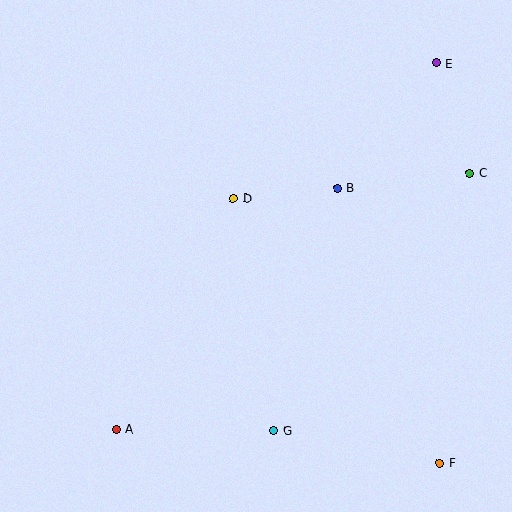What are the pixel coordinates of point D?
Point D is at (233, 198).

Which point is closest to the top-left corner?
Point D is closest to the top-left corner.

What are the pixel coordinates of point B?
Point B is at (338, 188).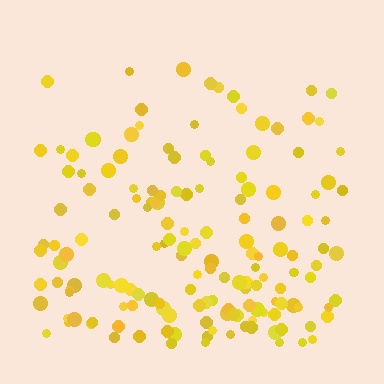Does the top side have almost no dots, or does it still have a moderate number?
Still a moderate number, just noticeably fewer than the bottom.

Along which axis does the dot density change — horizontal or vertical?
Vertical.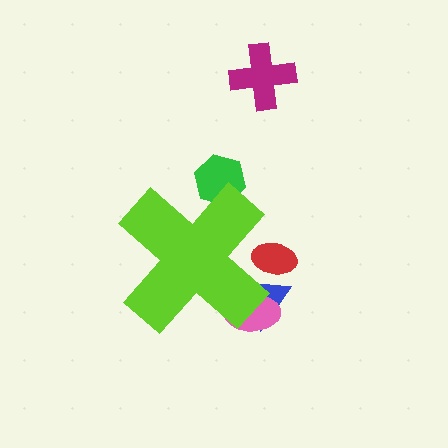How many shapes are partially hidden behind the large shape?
4 shapes are partially hidden.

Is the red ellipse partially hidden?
Yes, the red ellipse is partially hidden behind the lime cross.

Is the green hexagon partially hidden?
Yes, the green hexagon is partially hidden behind the lime cross.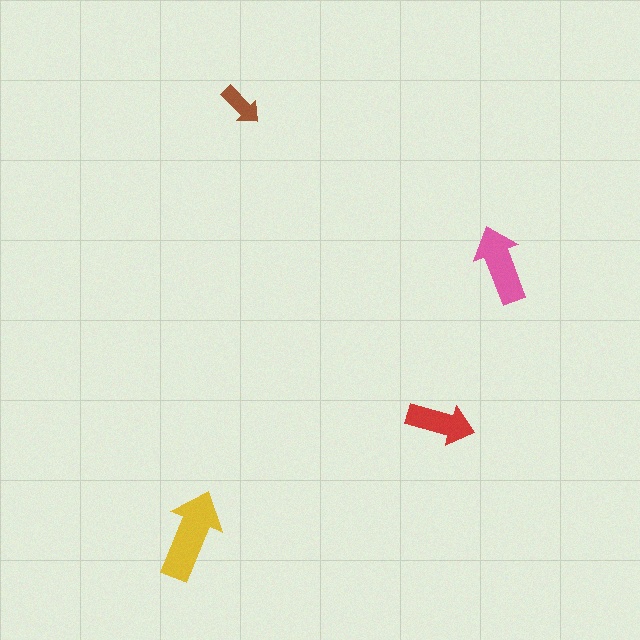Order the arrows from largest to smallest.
the yellow one, the pink one, the red one, the brown one.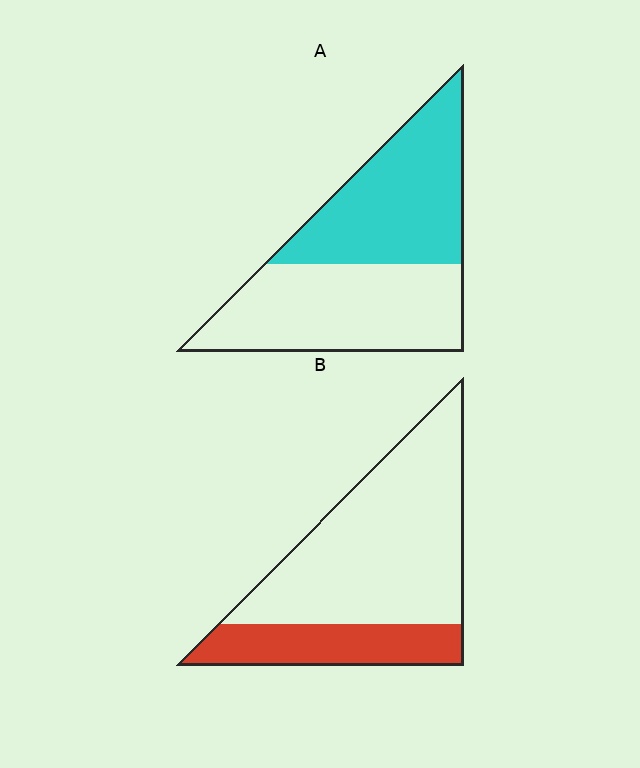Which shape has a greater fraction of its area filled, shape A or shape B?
Shape A.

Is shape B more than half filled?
No.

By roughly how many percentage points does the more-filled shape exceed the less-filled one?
By roughly 20 percentage points (A over B).